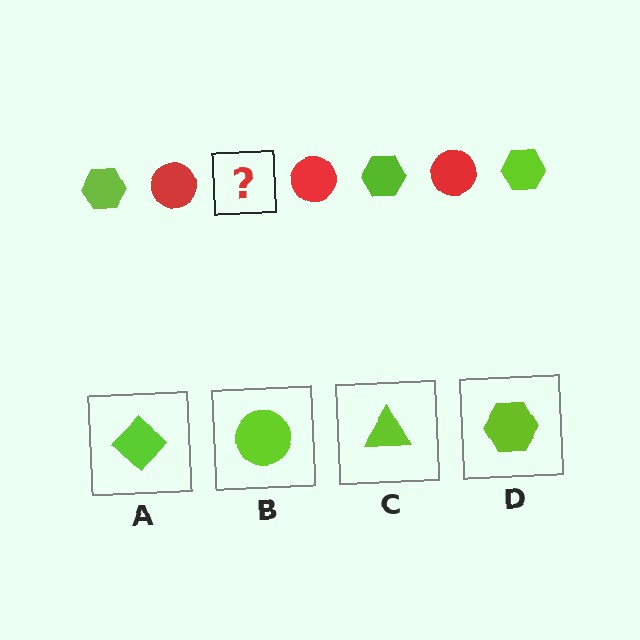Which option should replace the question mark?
Option D.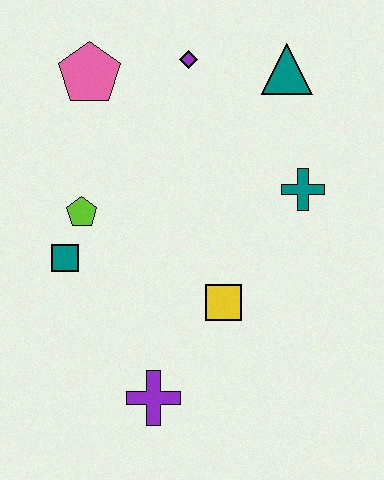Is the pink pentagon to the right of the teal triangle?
No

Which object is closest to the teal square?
The lime pentagon is closest to the teal square.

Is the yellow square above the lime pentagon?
No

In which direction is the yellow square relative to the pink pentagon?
The yellow square is below the pink pentagon.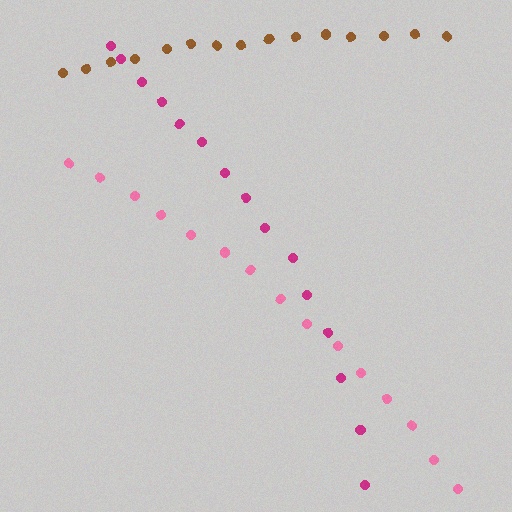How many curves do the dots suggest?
There are 3 distinct paths.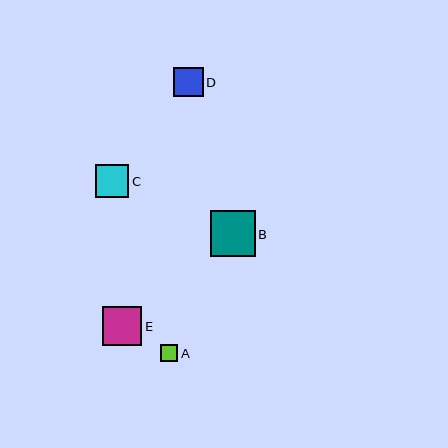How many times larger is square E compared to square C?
Square E is approximately 1.2 times the size of square C.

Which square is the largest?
Square B is the largest with a size of approximately 45 pixels.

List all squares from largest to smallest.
From largest to smallest: B, E, C, D, A.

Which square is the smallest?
Square A is the smallest with a size of approximately 17 pixels.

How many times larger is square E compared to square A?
Square E is approximately 2.3 times the size of square A.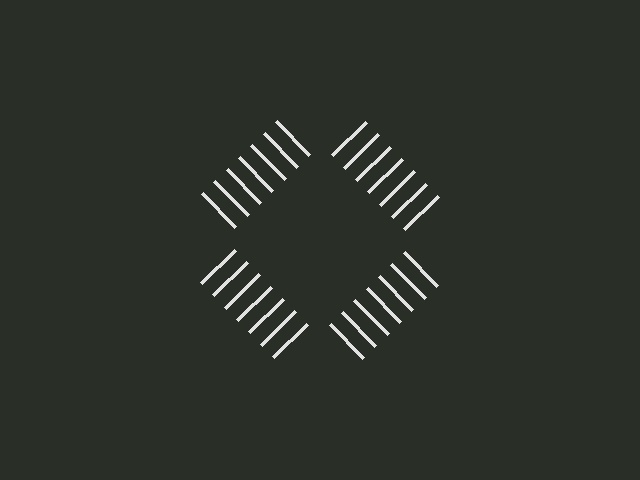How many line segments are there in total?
28 — 7 along each of the 4 edges.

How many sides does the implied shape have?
4 sides — the line-ends trace a square.